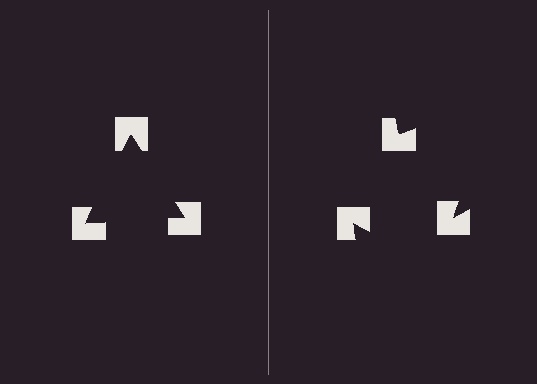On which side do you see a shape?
An illusory triangle appears on the left side. On the right side the wedge cuts are rotated, so no coherent shape forms.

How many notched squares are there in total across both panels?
6 — 3 on each side.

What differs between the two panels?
The notched squares are positioned identically on both sides; only the wedge orientations differ. On the left they align to a triangle; on the right they are misaligned.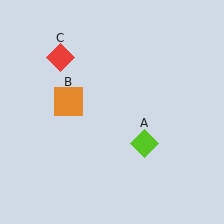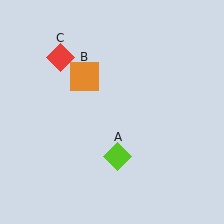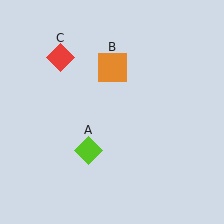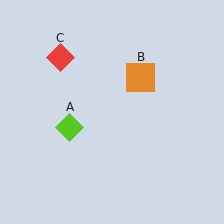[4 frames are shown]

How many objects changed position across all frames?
2 objects changed position: lime diamond (object A), orange square (object B).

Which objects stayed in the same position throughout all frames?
Red diamond (object C) remained stationary.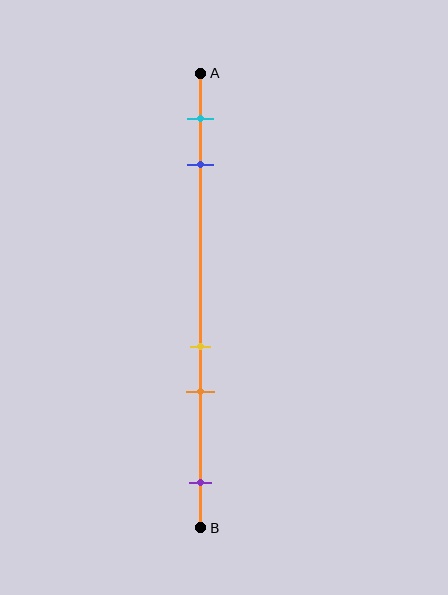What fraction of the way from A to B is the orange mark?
The orange mark is approximately 70% (0.7) of the way from A to B.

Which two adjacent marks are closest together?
The yellow and orange marks are the closest adjacent pair.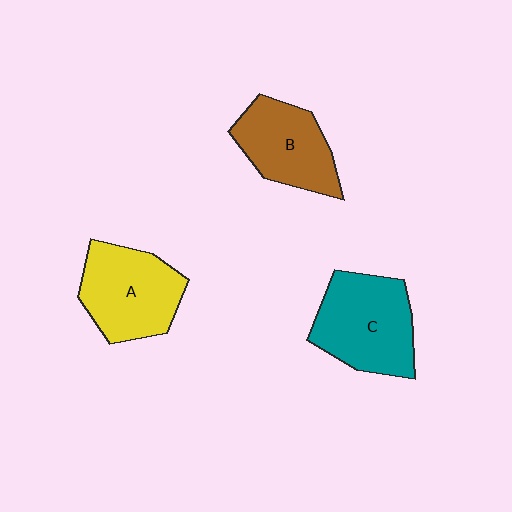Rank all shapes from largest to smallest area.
From largest to smallest: C (teal), A (yellow), B (brown).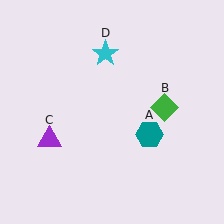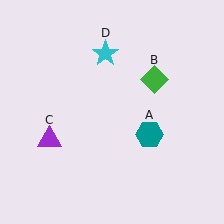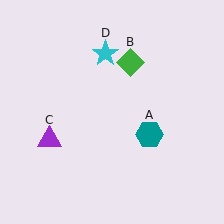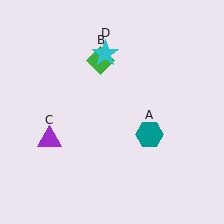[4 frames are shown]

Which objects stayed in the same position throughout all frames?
Teal hexagon (object A) and purple triangle (object C) and cyan star (object D) remained stationary.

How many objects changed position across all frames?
1 object changed position: green diamond (object B).